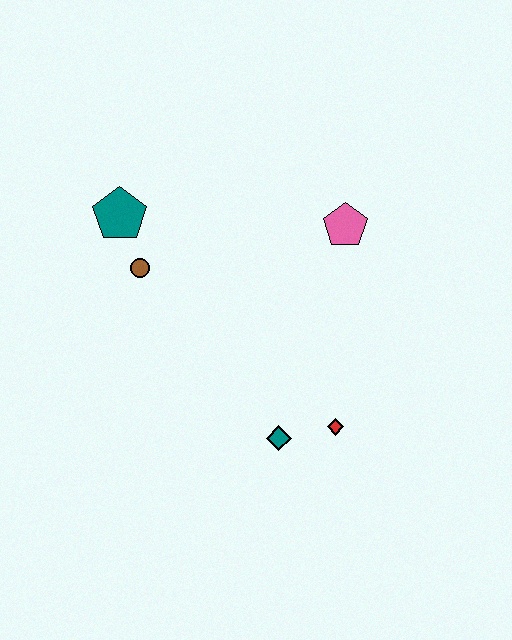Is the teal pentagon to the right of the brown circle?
No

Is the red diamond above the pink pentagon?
No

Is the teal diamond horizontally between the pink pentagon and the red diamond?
No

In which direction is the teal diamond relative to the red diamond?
The teal diamond is to the left of the red diamond.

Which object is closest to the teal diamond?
The red diamond is closest to the teal diamond.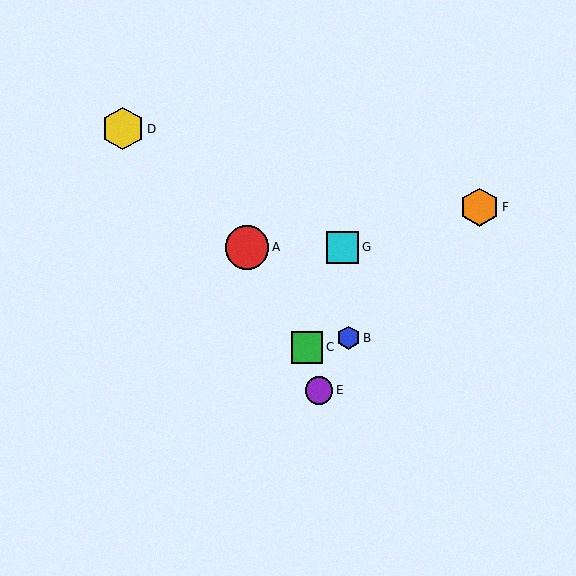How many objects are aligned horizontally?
2 objects (A, G) are aligned horizontally.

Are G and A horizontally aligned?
Yes, both are at y≈247.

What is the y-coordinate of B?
Object B is at y≈338.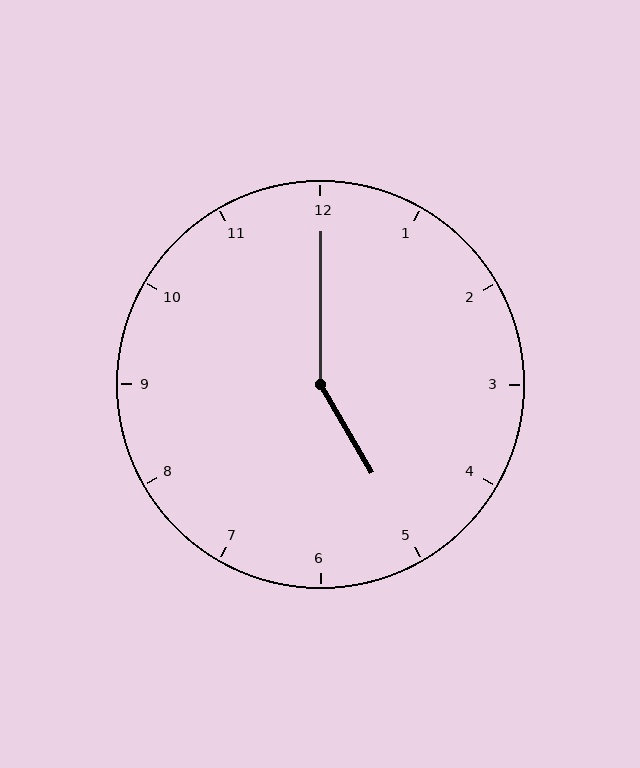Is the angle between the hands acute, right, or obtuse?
It is obtuse.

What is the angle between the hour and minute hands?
Approximately 150 degrees.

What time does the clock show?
5:00.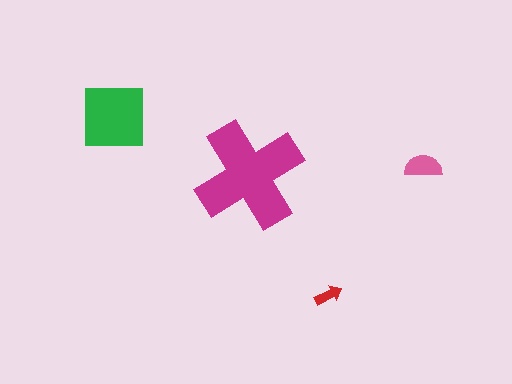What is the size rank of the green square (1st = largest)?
2nd.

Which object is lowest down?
The red arrow is bottommost.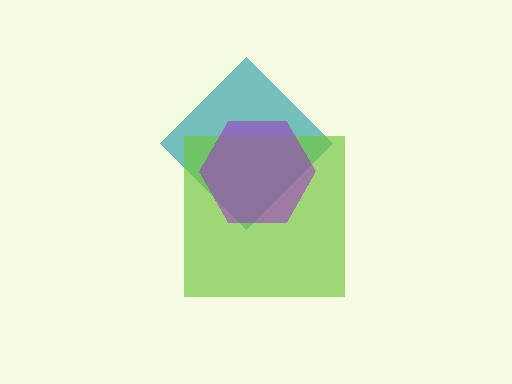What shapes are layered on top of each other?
The layered shapes are: a teal diamond, a lime square, a purple hexagon.